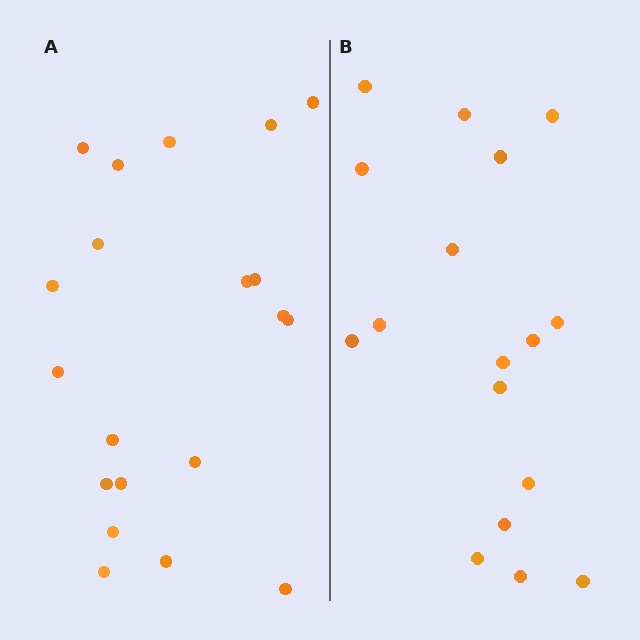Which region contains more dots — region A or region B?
Region A (the left region) has more dots.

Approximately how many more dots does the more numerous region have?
Region A has just a few more — roughly 2 or 3 more dots than region B.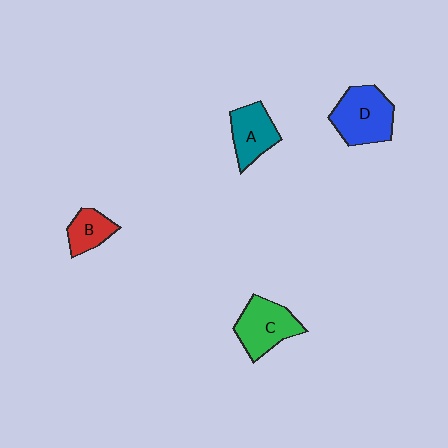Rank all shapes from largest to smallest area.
From largest to smallest: D (blue), C (green), A (teal), B (red).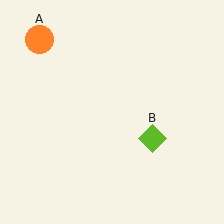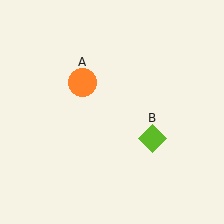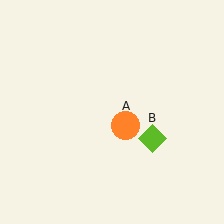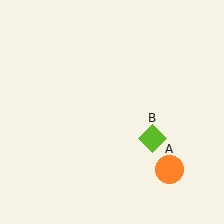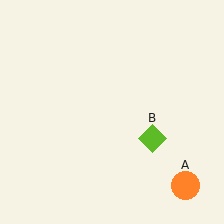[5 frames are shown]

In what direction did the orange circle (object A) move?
The orange circle (object A) moved down and to the right.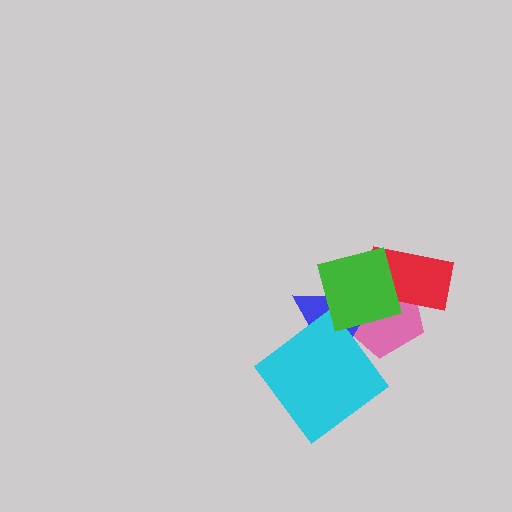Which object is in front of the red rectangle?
The green square is in front of the red rectangle.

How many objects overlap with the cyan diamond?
1 object overlaps with the cyan diamond.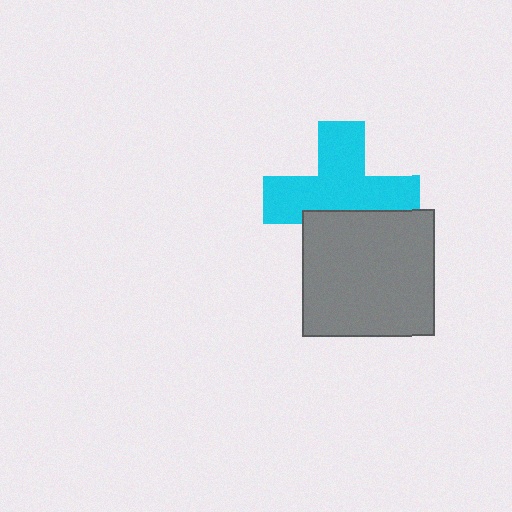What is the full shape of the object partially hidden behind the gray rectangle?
The partially hidden object is a cyan cross.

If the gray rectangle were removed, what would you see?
You would see the complete cyan cross.